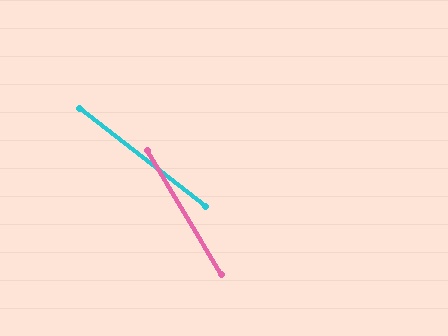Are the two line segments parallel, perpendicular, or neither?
Neither parallel nor perpendicular — they differ by about 21°.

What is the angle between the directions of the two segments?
Approximately 21 degrees.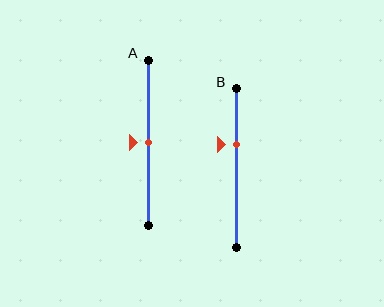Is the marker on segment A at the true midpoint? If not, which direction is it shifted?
Yes, the marker on segment A is at the true midpoint.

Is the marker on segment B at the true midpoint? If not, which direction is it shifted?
No, the marker on segment B is shifted upward by about 15% of the segment length.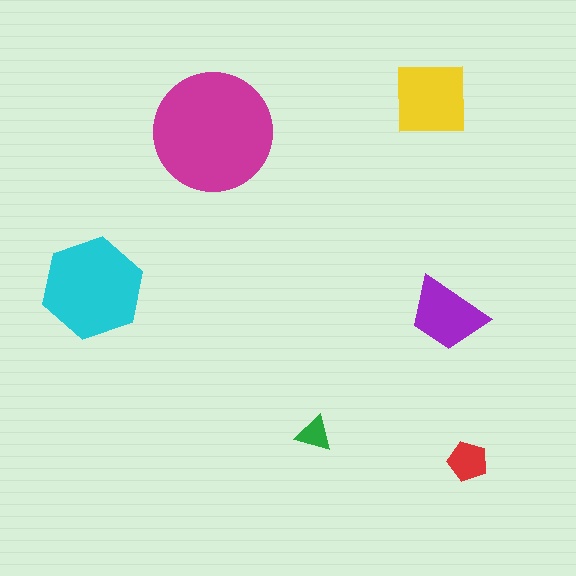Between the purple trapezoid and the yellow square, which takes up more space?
The yellow square.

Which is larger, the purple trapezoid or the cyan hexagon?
The cyan hexagon.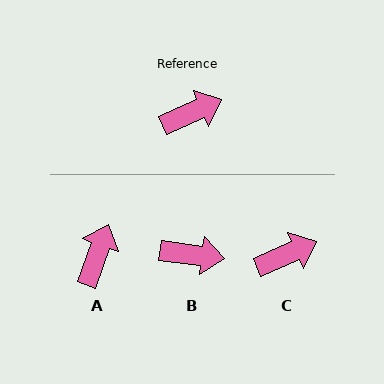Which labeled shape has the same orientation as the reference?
C.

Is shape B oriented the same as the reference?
No, it is off by about 31 degrees.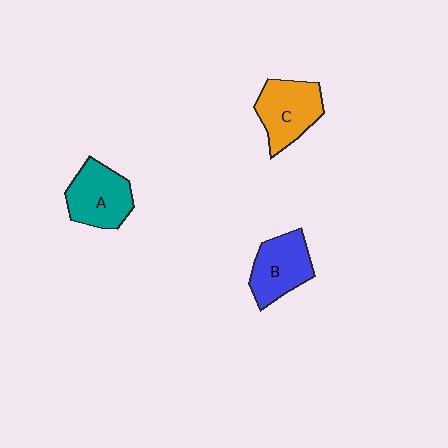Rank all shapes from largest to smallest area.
From largest to smallest: C (orange), A (teal), B (blue).